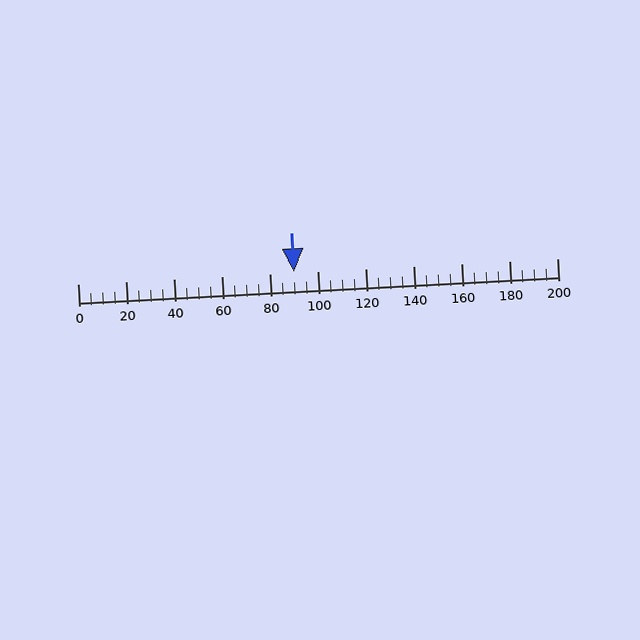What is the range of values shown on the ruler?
The ruler shows values from 0 to 200.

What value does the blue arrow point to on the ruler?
The blue arrow points to approximately 90.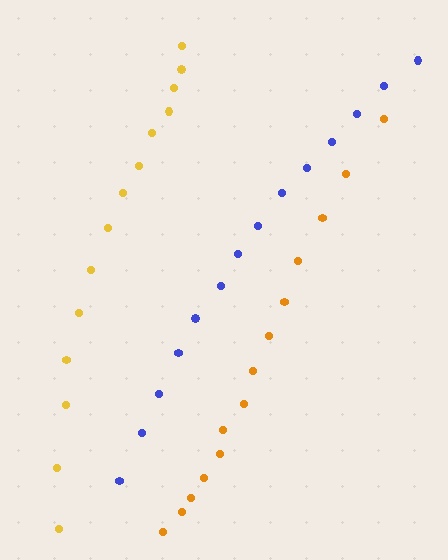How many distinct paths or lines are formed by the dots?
There are 3 distinct paths.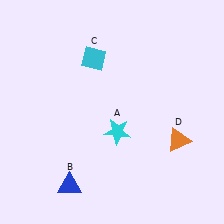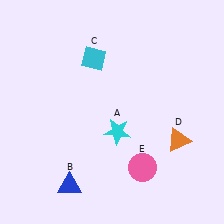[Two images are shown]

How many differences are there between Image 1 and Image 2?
There is 1 difference between the two images.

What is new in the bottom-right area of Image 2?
A pink circle (E) was added in the bottom-right area of Image 2.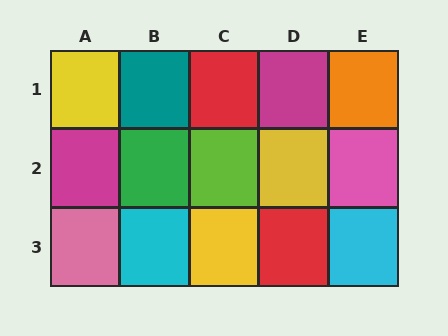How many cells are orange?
1 cell is orange.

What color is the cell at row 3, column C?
Yellow.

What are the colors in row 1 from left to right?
Yellow, teal, red, magenta, orange.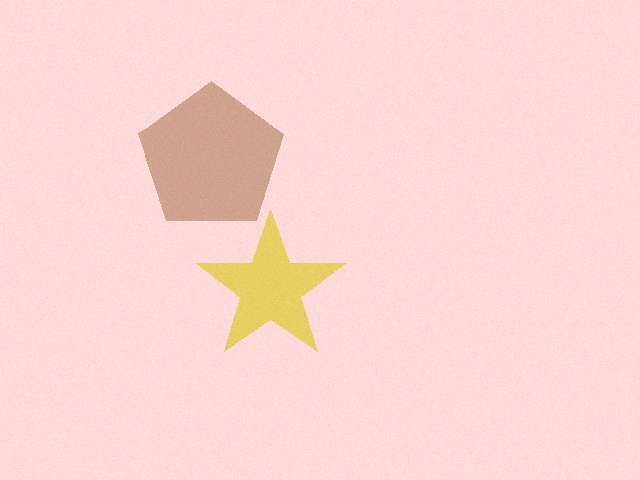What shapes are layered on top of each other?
The layered shapes are: a brown pentagon, a yellow star.